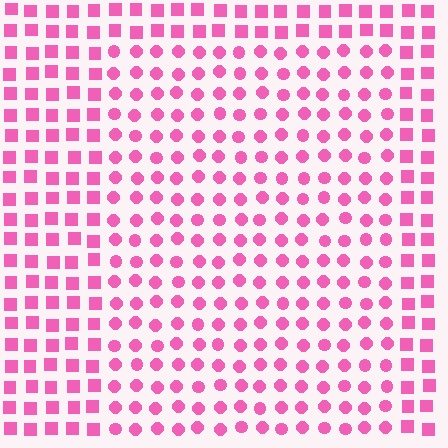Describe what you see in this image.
The image is filled with small pink elements arranged in a uniform grid. A rectangle-shaped region contains circles, while the surrounding area contains squares. The boundary is defined purely by the change in element shape.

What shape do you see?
I see a rectangle.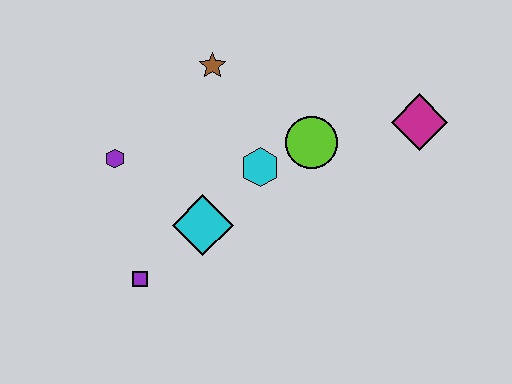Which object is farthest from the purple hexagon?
The magenta diamond is farthest from the purple hexagon.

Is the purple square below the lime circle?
Yes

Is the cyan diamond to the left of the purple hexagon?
No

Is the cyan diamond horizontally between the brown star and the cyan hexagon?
No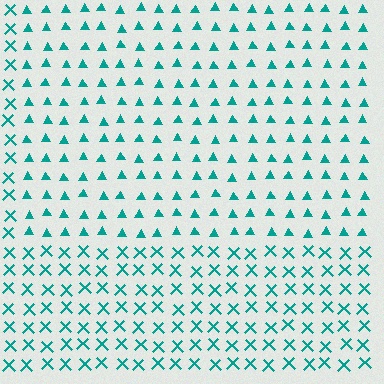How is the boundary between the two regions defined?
The boundary is defined by a change in element shape: triangles inside vs. X marks outside. All elements share the same color and spacing.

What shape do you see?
I see a rectangle.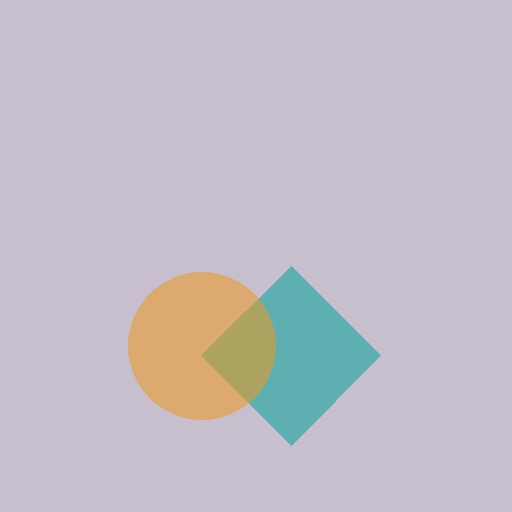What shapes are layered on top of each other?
The layered shapes are: a teal diamond, an orange circle.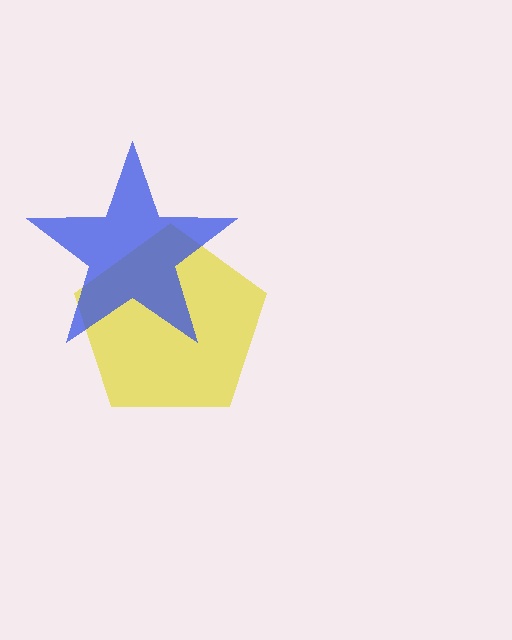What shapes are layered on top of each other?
The layered shapes are: a yellow pentagon, a blue star.